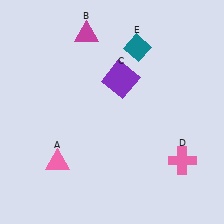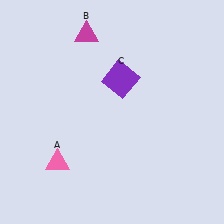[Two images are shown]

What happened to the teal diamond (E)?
The teal diamond (E) was removed in Image 2. It was in the top-right area of Image 1.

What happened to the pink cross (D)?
The pink cross (D) was removed in Image 2. It was in the bottom-right area of Image 1.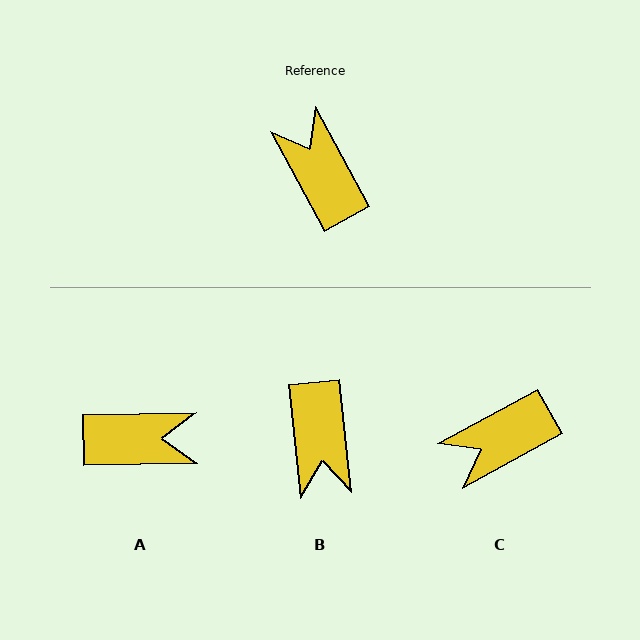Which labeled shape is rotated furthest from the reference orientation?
B, about 157 degrees away.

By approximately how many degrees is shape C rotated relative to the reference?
Approximately 90 degrees counter-clockwise.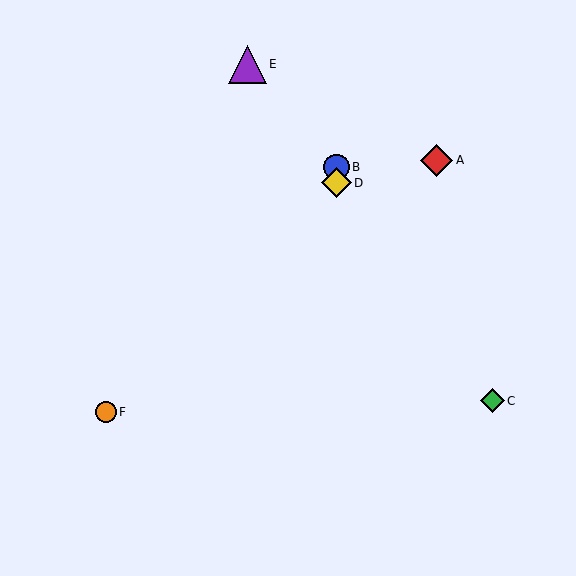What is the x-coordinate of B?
Object B is at x≈337.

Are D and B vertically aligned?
Yes, both are at x≈337.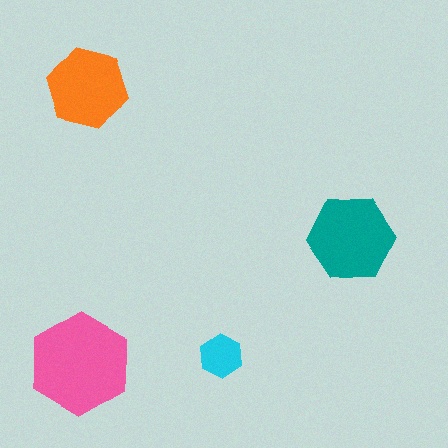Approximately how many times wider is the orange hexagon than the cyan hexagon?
About 2 times wider.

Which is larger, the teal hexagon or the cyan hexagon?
The teal one.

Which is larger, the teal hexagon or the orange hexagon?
The teal one.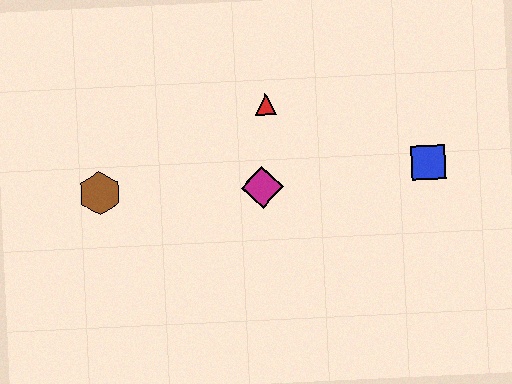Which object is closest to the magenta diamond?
The red triangle is closest to the magenta diamond.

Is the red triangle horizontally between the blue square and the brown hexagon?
Yes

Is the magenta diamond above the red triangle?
No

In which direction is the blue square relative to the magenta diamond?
The blue square is to the right of the magenta diamond.